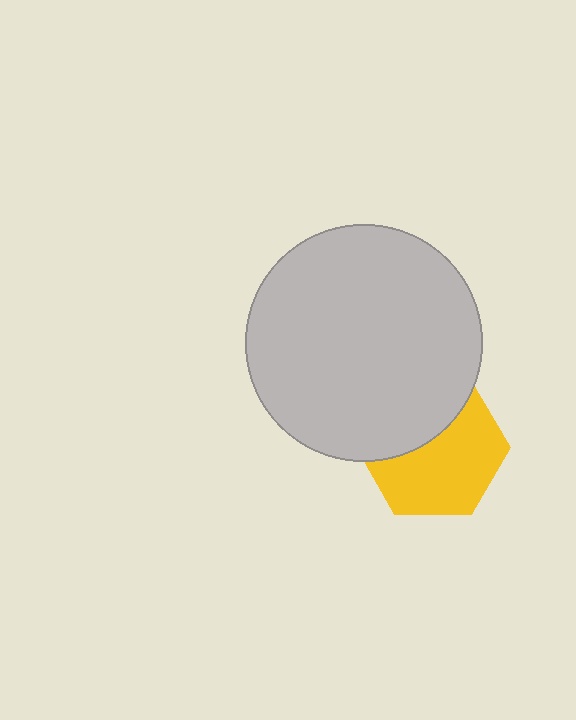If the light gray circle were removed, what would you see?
You would see the complete yellow hexagon.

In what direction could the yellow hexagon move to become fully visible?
The yellow hexagon could move down. That would shift it out from behind the light gray circle entirely.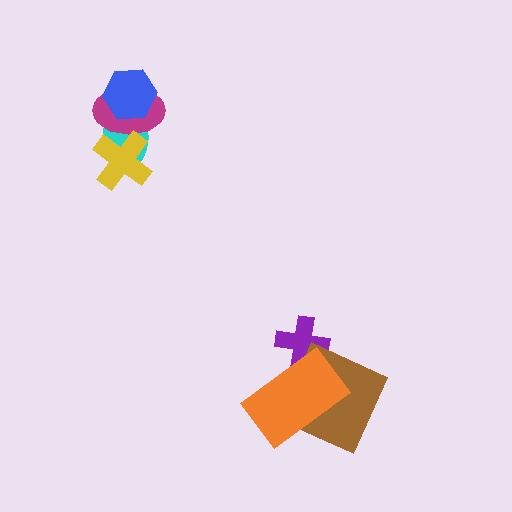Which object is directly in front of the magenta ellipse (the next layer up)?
The yellow cross is directly in front of the magenta ellipse.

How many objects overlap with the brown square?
1 object overlaps with the brown square.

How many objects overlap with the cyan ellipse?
3 objects overlap with the cyan ellipse.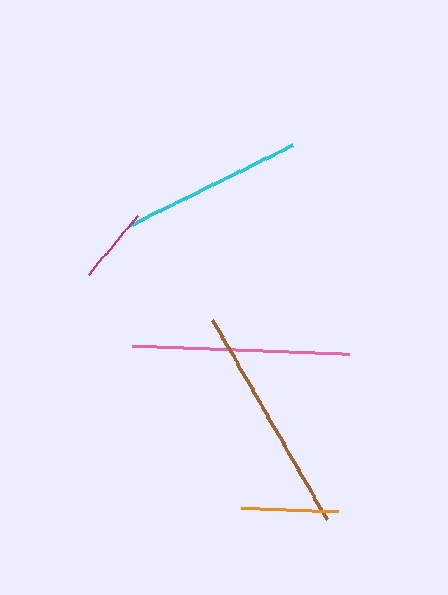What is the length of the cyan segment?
The cyan segment is approximately 181 pixels long.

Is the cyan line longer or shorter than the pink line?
The pink line is longer than the cyan line.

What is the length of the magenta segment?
The magenta segment is approximately 77 pixels long.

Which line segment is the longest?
The brown line is the longest at approximately 230 pixels.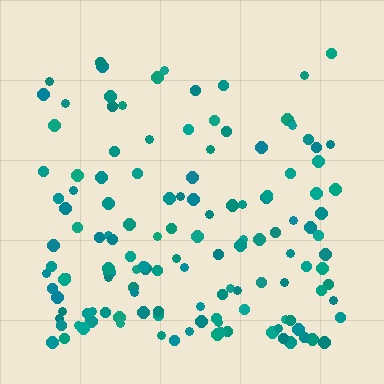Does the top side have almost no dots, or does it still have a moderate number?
Still a moderate number, just noticeably fewer than the bottom.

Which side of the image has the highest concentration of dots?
The bottom.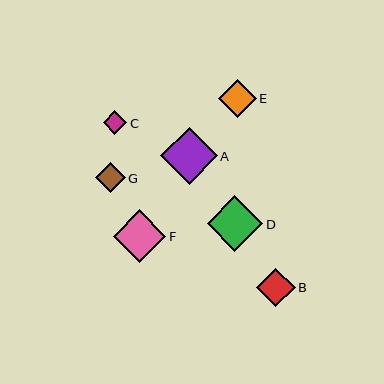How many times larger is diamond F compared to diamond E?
Diamond F is approximately 1.4 times the size of diamond E.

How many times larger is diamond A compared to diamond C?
Diamond A is approximately 2.4 times the size of diamond C.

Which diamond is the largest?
Diamond A is the largest with a size of approximately 57 pixels.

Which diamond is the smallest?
Diamond C is the smallest with a size of approximately 23 pixels.